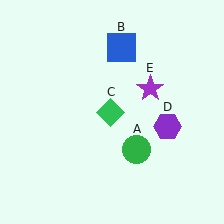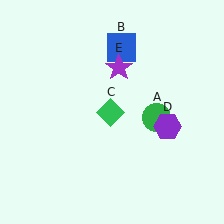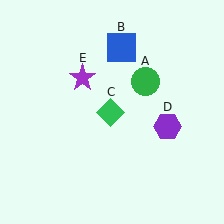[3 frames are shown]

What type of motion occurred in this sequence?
The green circle (object A), purple star (object E) rotated counterclockwise around the center of the scene.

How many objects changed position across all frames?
2 objects changed position: green circle (object A), purple star (object E).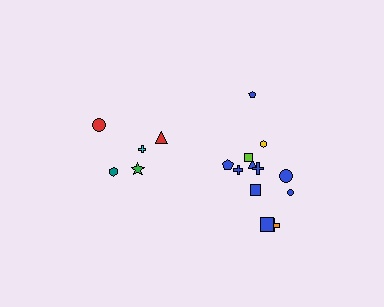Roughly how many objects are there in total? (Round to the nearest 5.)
Roughly 15 objects in total.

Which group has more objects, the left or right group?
The right group.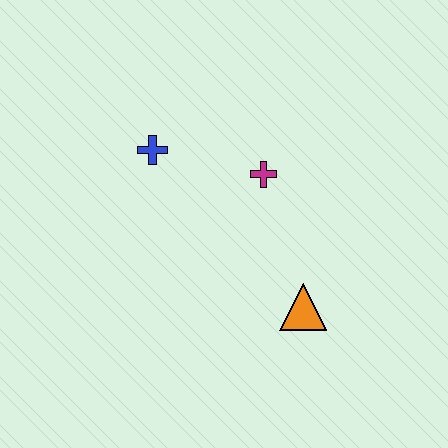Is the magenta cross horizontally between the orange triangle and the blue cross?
Yes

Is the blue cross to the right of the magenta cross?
No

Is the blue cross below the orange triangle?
No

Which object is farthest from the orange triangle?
The blue cross is farthest from the orange triangle.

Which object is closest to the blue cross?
The magenta cross is closest to the blue cross.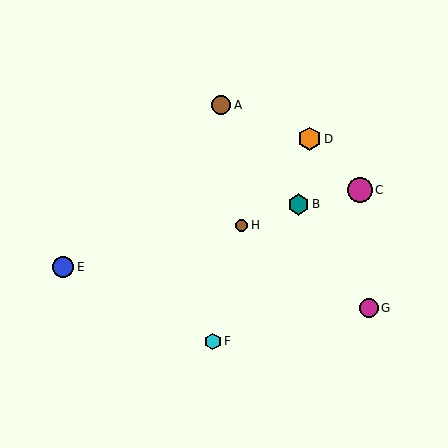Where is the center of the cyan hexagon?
The center of the cyan hexagon is at (213, 341).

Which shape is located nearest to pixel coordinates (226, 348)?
The cyan hexagon (labeled F) at (213, 341) is nearest to that location.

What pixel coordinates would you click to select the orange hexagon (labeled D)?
Click at (309, 139) to select the orange hexagon D.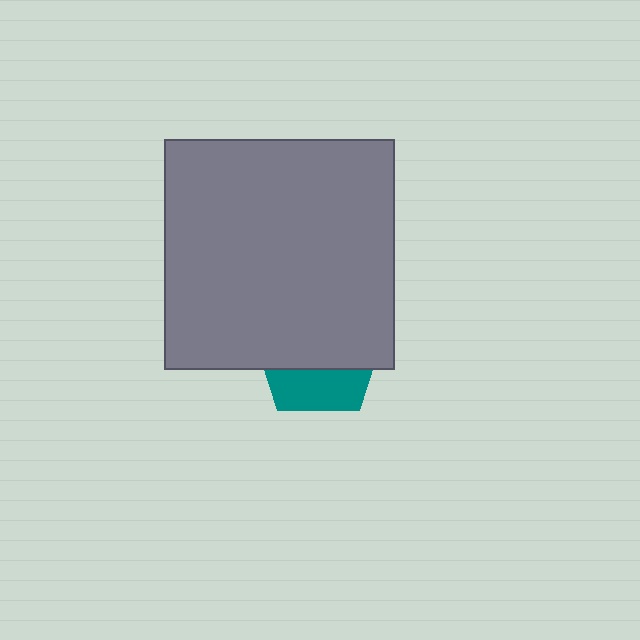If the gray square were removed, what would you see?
You would see the complete teal pentagon.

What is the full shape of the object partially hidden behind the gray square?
The partially hidden object is a teal pentagon.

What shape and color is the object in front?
The object in front is a gray square.